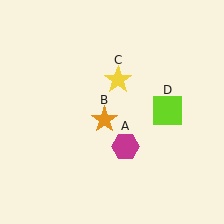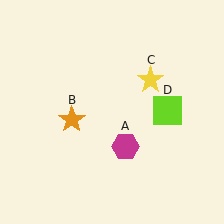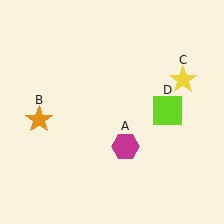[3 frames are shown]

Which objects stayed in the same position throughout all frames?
Magenta hexagon (object A) and lime square (object D) remained stationary.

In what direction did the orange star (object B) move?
The orange star (object B) moved left.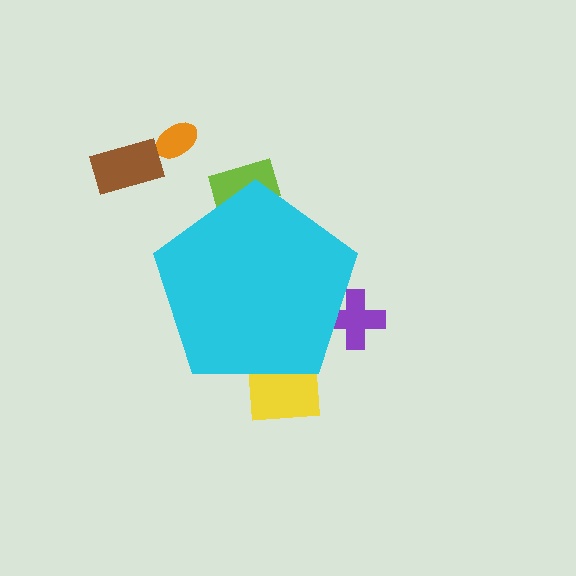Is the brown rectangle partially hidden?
No, the brown rectangle is fully visible.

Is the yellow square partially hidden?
Yes, the yellow square is partially hidden behind the cyan pentagon.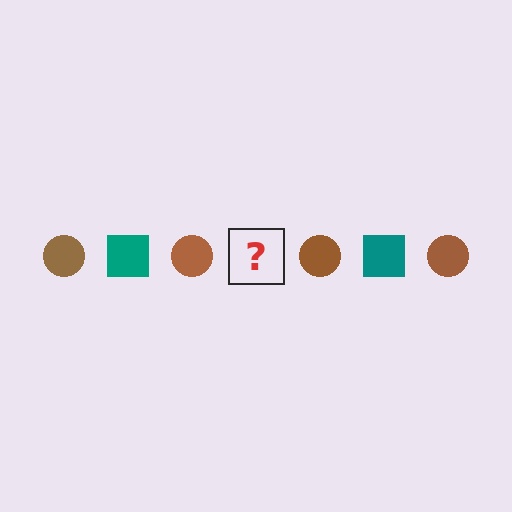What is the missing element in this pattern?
The missing element is a teal square.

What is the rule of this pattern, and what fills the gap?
The rule is that the pattern alternates between brown circle and teal square. The gap should be filled with a teal square.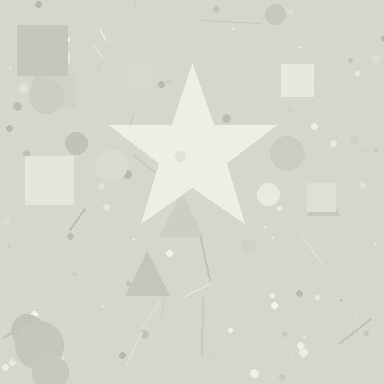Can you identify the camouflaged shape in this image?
The camouflaged shape is a star.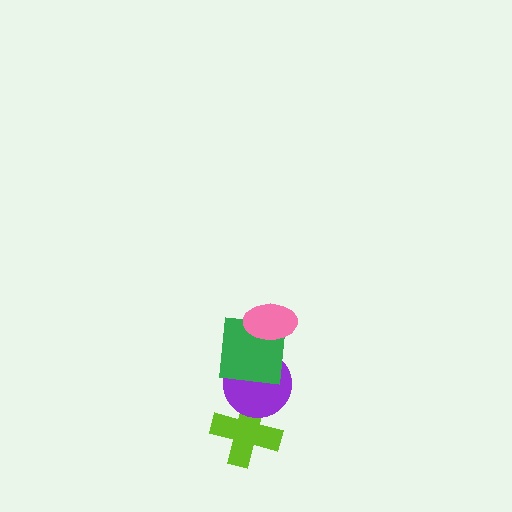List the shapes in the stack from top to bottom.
From top to bottom: the pink ellipse, the green square, the purple circle, the lime cross.